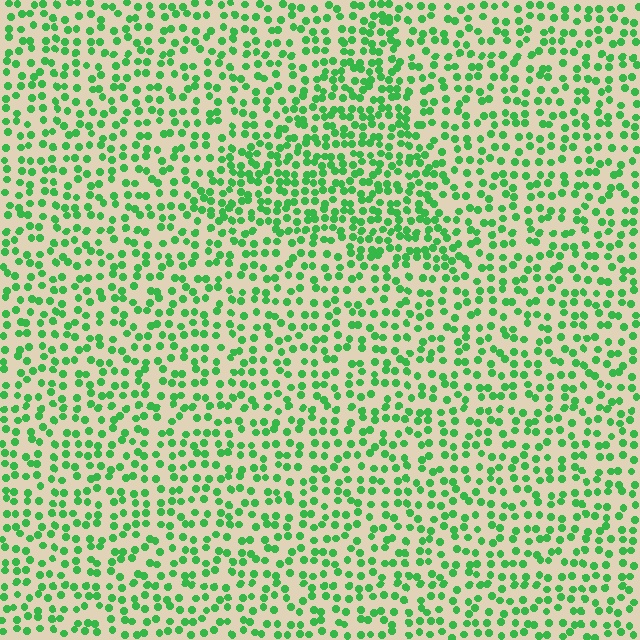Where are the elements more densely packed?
The elements are more densely packed inside the triangle boundary.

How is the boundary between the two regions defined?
The boundary is defined by a change in element density (approximately 1.6x ratio). All elements are the same color, size, and shape.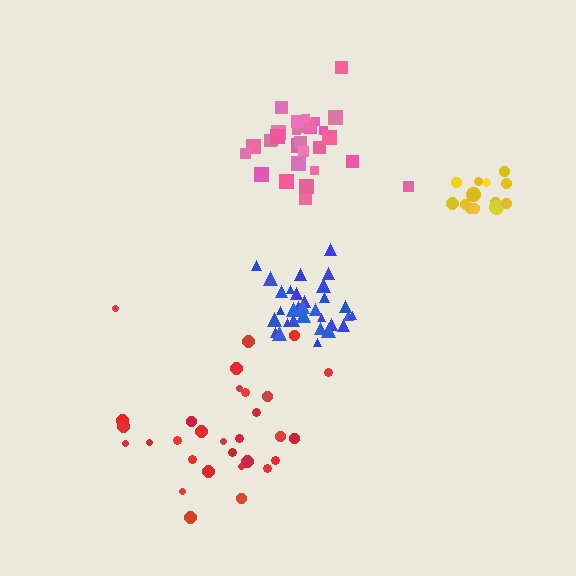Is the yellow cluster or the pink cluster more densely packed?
Pink.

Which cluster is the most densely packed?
Blue.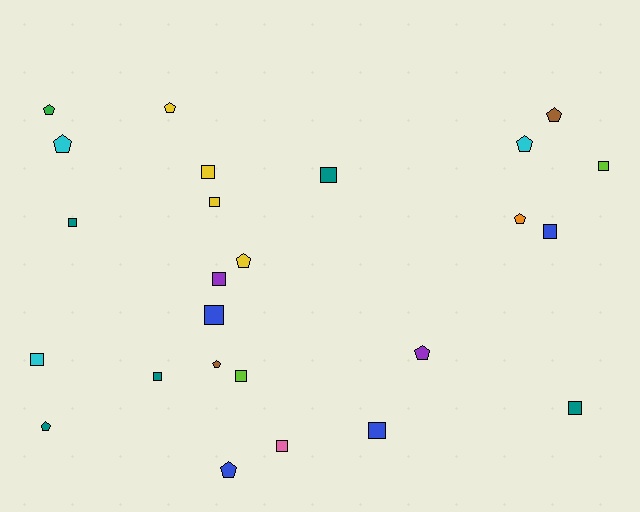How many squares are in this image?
There are 14 squares.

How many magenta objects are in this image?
There are no magenta objects.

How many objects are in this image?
There are 25 objects.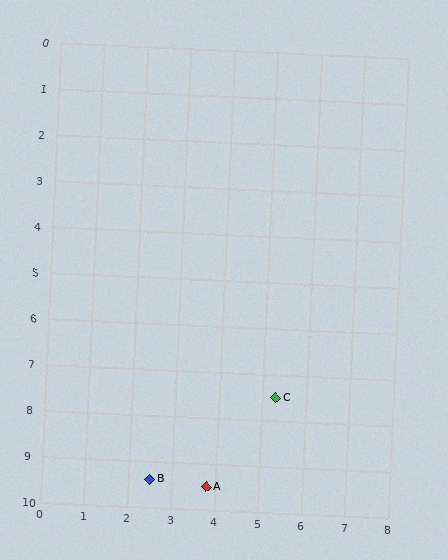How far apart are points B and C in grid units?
Points B and C are about 3.4 grid units apart.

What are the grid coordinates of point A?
Point A is at approximately (3.8, 9.5).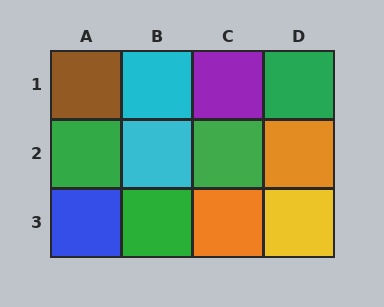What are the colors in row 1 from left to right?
Brown, cyan, purple, green.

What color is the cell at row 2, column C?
Green.